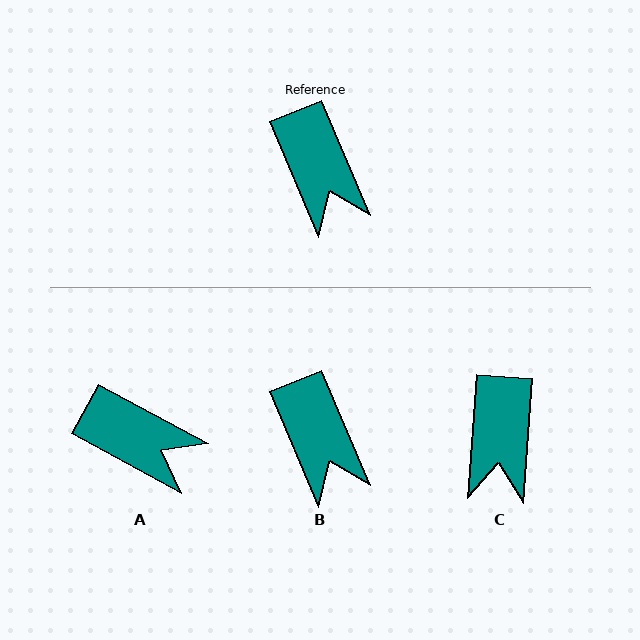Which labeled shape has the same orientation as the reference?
B.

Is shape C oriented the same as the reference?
No, it is off by about 27 degrees.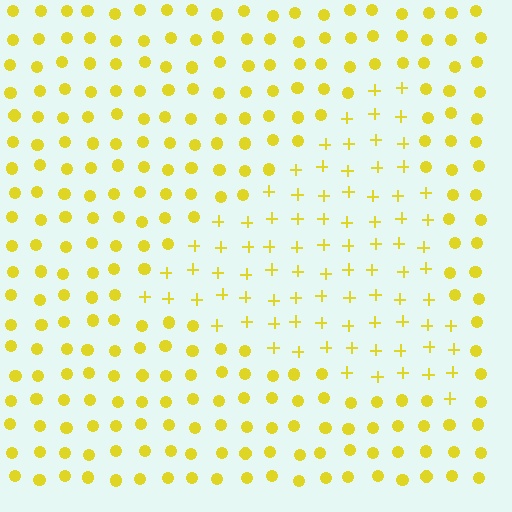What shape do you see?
I see a triangle.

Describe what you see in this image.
The image is filled with small yellow elements arranged in a uniform grid. A triangle-shaped region contains plus signs, while the surrounding area contains circles. The boundary is defined purely by the change in element shape.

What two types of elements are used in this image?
The image uses plus signs inside the triangle region and circles outside it.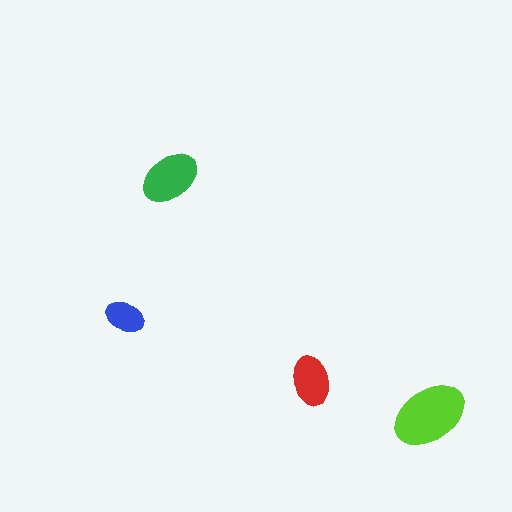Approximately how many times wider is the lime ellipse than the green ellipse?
About 1.5 times wider.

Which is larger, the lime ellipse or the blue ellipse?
The lime one.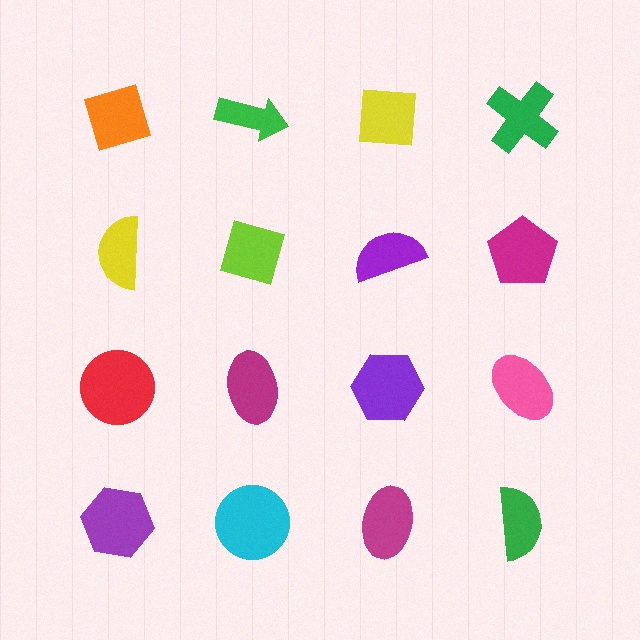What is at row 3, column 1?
A red circle.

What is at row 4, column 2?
A cyan circle.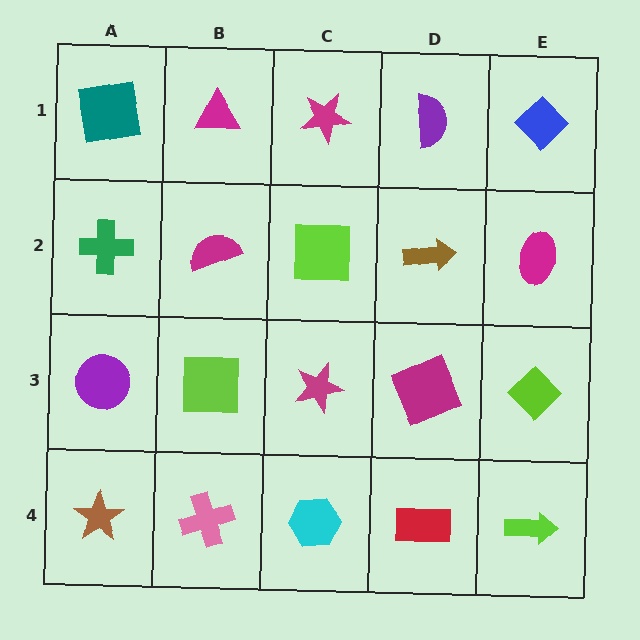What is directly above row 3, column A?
A green cross.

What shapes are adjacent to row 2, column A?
A teal square (row 1, column A), a purple circle (row 3, column A), a magenta semicircle (row 2, column B).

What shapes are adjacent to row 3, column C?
A lime square (row 2, column C), a cyan hexagon (row 4, column C), a lime square (row 3, column B), a magenta square (row 3, column D).